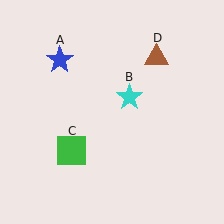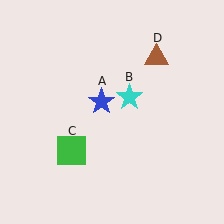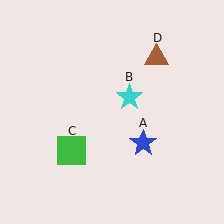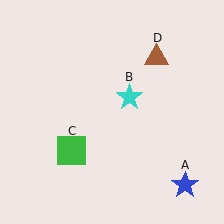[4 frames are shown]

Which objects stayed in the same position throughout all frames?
Cyan star (object B) and green square (object C) and brown triangle (object D) remained stationary.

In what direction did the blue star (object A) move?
The blue star (object A) moved down and to the right.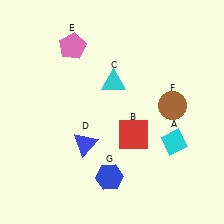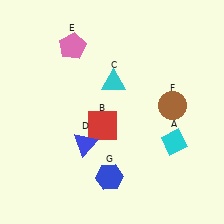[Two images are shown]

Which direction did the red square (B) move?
The red square (B) moved left.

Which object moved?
The red square (B) moved left.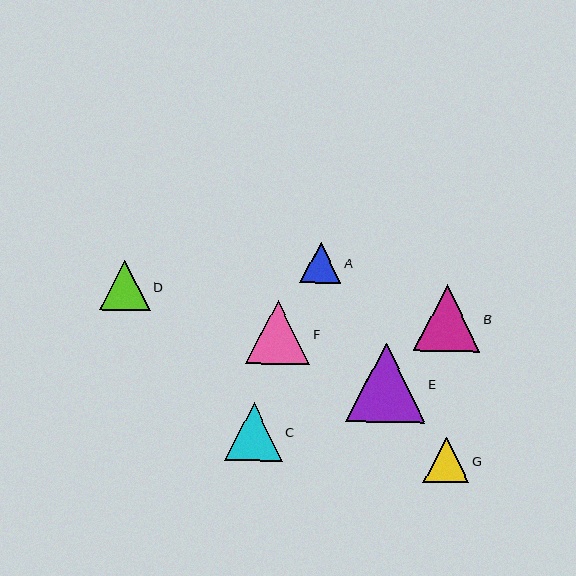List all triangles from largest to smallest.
From largest to smallest: E, B, F, C, D, G, A.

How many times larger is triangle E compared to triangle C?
Triangle E is approximately 1.4 times the size of triangle C.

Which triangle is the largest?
Triangle E is the largest with a size of approximately 80 pixels.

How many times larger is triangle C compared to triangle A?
Triangle C is approximately 1.4 times the size of triangle A.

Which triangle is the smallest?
Triangle A is the smallest with a size of approximately 41 pixels.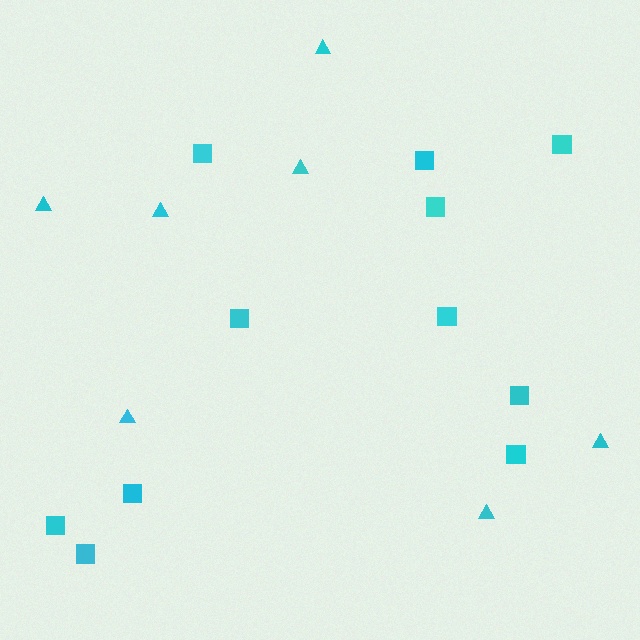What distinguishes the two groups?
There are 2 groups: one group of squares (11) and one group of triangles (7).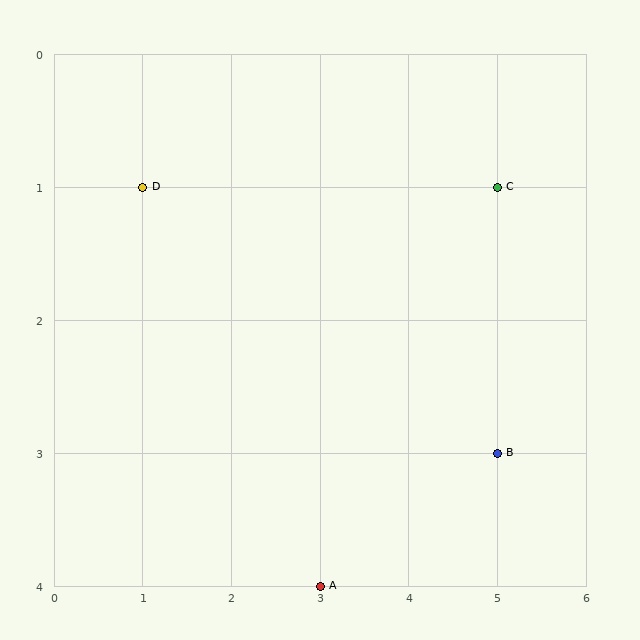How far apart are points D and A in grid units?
Points D and A are 2 columns and 3 rows apart (about 3.6 grid units diagonally).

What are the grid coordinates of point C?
Point C is at grid coordinates (5, 1).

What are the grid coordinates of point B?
Point B is at grid coordinates (5, 3).